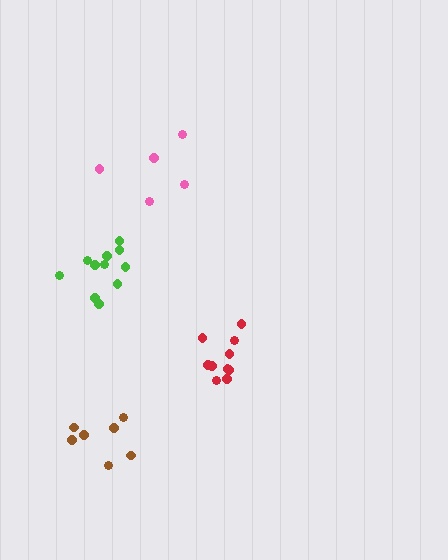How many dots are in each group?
Group 1: 7 dots, Group 2: 11 dots, Group 3: 5 dots, Group 4: 10 dots (33 total).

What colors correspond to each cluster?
The clusters are colored: brown, green, pink, red.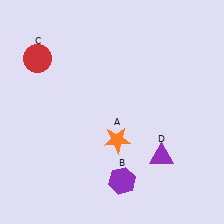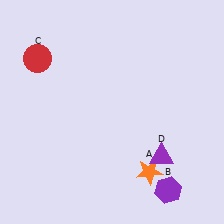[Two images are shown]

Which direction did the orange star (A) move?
The orange star (A) moved right.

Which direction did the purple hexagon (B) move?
The purple hexagon (B) moved right.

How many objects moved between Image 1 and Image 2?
2 objects moved between the two images.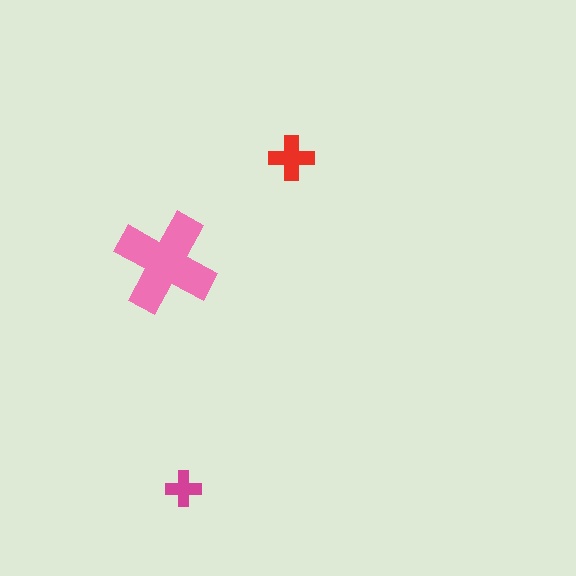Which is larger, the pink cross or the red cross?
The pink one.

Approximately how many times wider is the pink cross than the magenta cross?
About 3 times wider.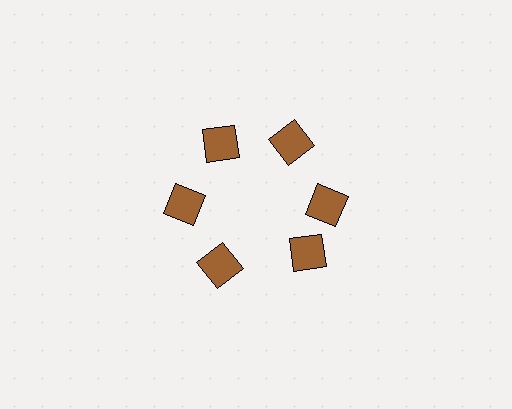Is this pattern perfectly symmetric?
No. The 6 brown squares are arranged in a ring, but one element near the 5 o'clock position is rotated out of alignment along the ring, breaking the 6-fold rotational symmetry.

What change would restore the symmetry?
The symmetry would be restored by rotating it back into even spacing with its neighbors so that all 6 squares sit at equal angles and equal distance from the center.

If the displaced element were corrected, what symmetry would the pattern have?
It would have 6-fold rotational symmetry — the pattern would map onto itself every 60 degrees.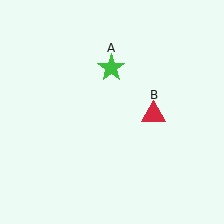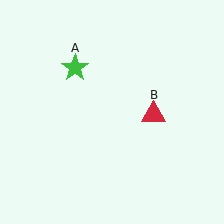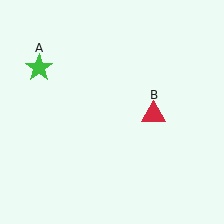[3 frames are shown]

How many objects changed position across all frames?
1 object changed position: green star (object A).